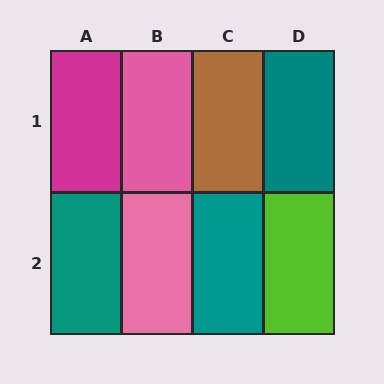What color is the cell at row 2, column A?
Teal.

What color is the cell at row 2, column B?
Pink.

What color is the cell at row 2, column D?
Lime.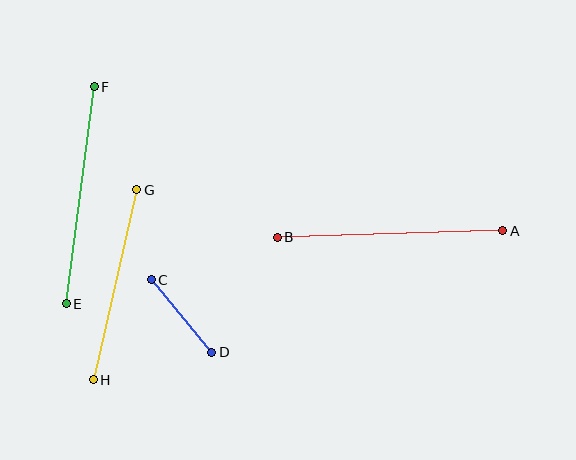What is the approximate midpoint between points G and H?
The midpoint is at approximately (115, 285) pixels.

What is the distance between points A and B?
The distance is approximately 226 pixels.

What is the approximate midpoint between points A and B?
The midpoint is at approximately (390, 234) pixels.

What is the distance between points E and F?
The distance is approximately 219 pixels.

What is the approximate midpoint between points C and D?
The midpoint is at approximately (182, 316) pixels.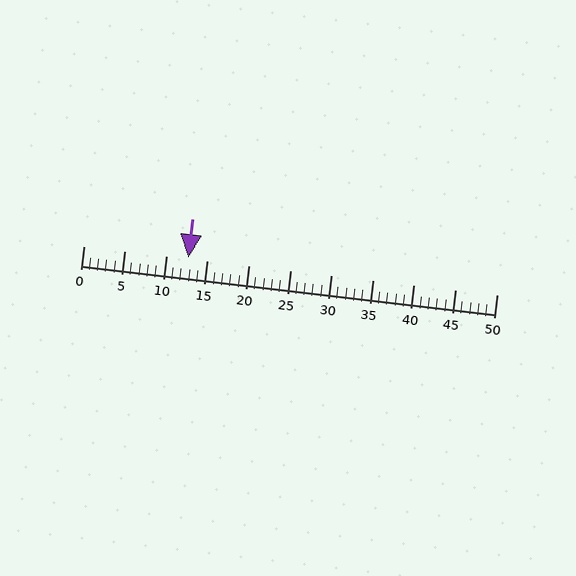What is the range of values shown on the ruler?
The ruler shows values from 0 to 50.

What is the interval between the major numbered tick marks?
The major tick marks are spaced 5 units apart.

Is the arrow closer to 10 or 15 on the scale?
The arrow is closer to 15.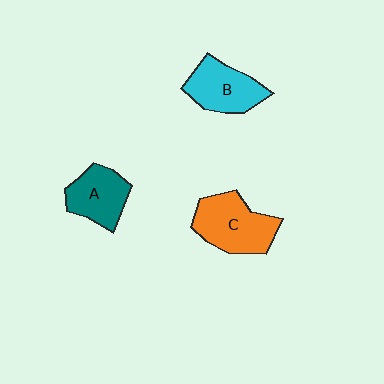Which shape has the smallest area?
Shape A (teal).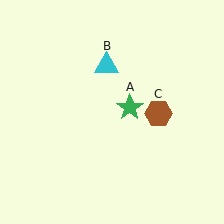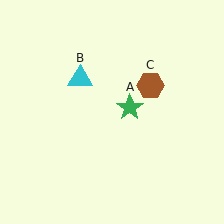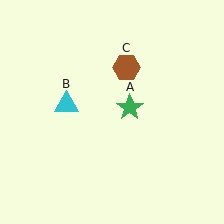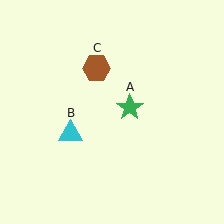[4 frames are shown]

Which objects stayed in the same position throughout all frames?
Green star (object A) remained stationary.